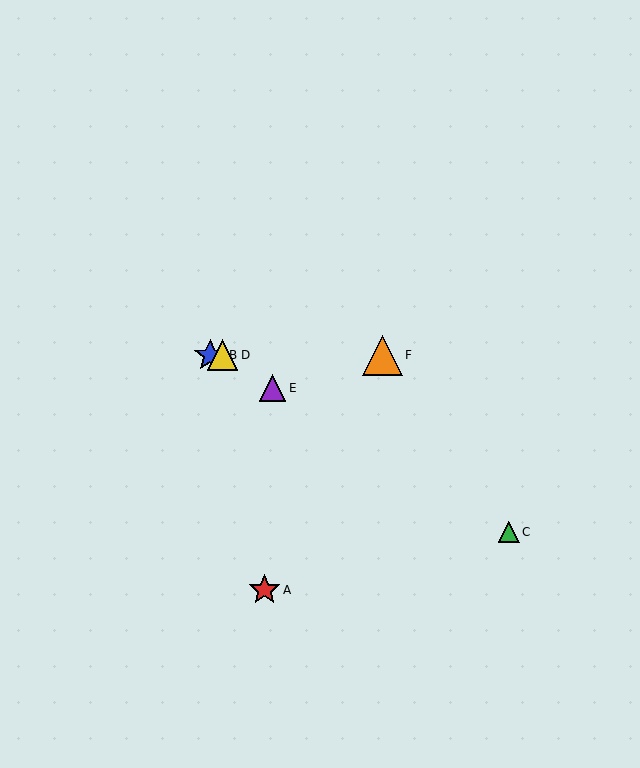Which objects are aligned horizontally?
Objects B, D, F are aligned horizontally.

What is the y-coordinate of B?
Object B is at y≈355.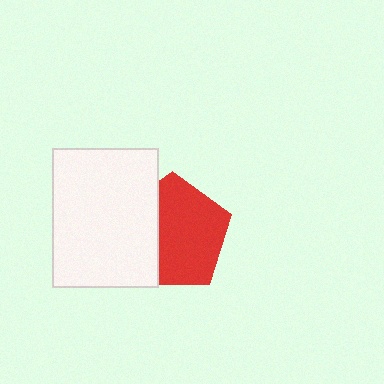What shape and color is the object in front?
The object in front is a white rectangle.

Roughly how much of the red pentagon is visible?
About half of it is visible (roughly 65%).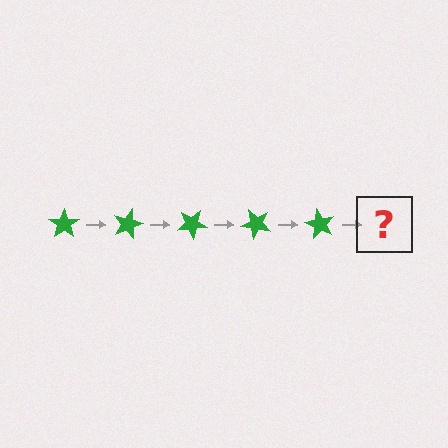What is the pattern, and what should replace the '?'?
The pattern is that the star rotates 15 degrees each step. The '?' should be a green star rotated 75 degrees.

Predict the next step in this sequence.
The next step is a green star rotated 75 degrees.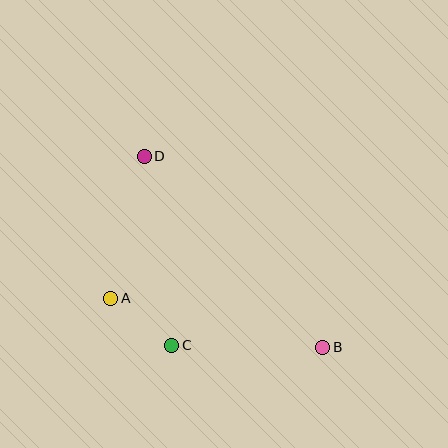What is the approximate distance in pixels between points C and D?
The distance between C and D is approximately 191 pixels.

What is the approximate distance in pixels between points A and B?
The distance between A and B is approximately 218 pixels.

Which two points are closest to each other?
Points A and C are closest to each other.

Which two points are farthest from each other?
Points B and D are farthest from each other.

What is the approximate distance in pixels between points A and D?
The distance between A and D is approximately 146 pixels.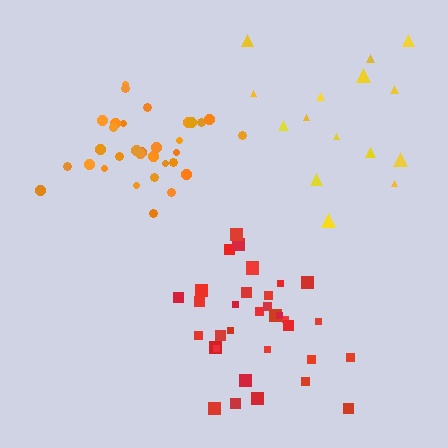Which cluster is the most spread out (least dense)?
Yellow.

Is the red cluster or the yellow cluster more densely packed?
Red.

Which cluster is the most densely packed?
Orange.